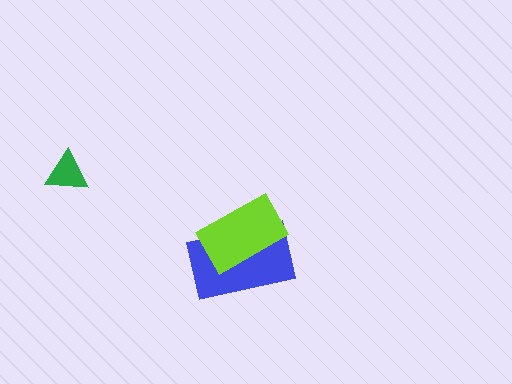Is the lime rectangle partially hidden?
No, no other shape covers it.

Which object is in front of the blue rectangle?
The lime rectangle is in front of the blue rectangle.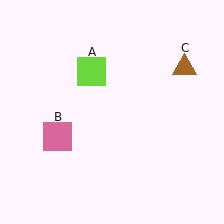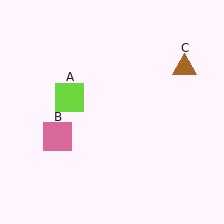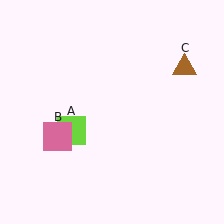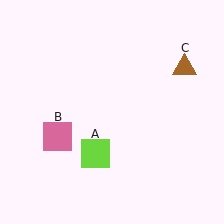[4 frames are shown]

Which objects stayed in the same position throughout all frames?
Pink square (object B) and brown triangle (object C) remained stationary.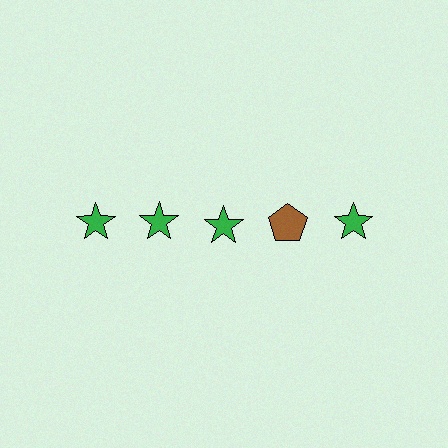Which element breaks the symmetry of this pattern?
The brown pentagon in the top row, second from right column breaks the symmetry. All other shapes are green stars.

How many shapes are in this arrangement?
There are 5 shapes arranged in a grid pattern.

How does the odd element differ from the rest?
It differs in both color (brown instead of green) and shape (pentagon instead of star).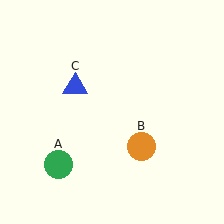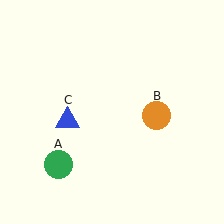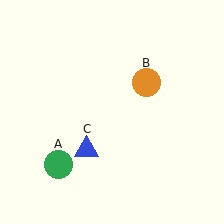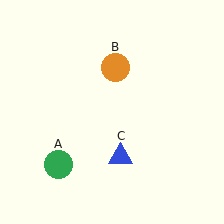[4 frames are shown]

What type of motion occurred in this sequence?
The orange circle (object B), blue triangle (object C) rotated counterclockwise around the center of the scene.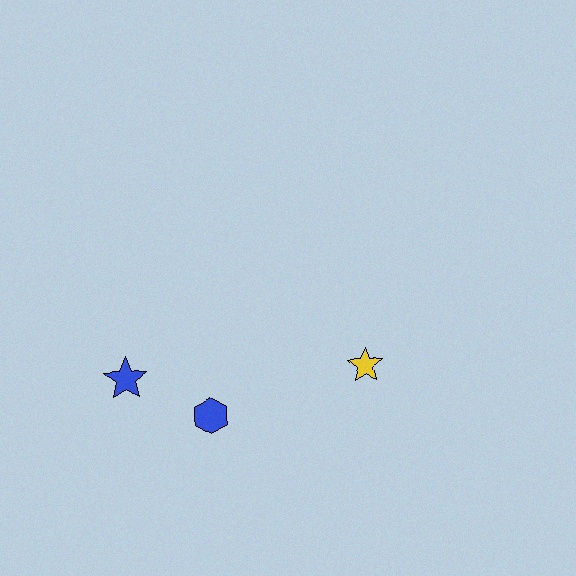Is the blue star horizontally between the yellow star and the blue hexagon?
No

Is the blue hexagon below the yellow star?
Yes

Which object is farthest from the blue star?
The yellow star is farthest from the blue star.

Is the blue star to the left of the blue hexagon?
Yes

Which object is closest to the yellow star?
The blue hexagon is closest to the yellow star.